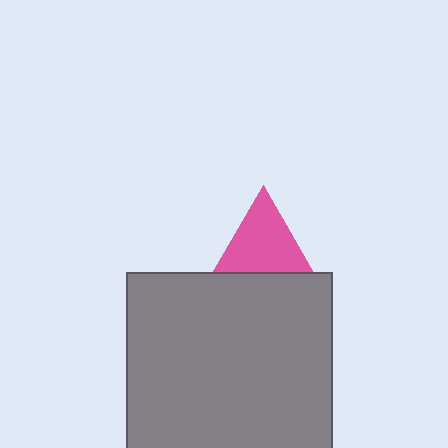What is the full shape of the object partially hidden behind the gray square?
The partially hidden object is a pink triangle.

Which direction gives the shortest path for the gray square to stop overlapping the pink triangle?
Moving down gives the shortest separation.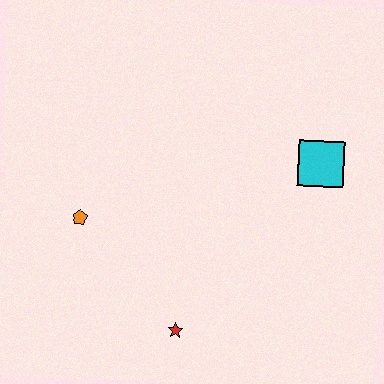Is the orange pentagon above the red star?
Yes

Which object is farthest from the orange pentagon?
The cyan square is farthest from the orange pentagon.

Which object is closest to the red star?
The orange pentagon is closest to the red star.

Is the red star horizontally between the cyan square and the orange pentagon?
Yes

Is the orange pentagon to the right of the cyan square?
No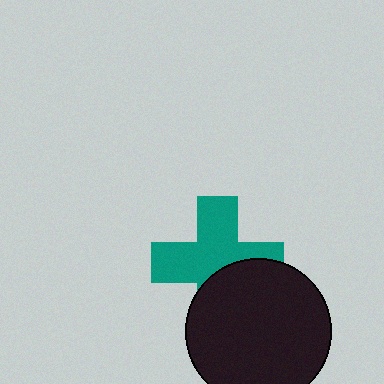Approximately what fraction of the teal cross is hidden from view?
Roughly 37% of the teal cross is hidden behind the black circle.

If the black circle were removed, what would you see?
You would see the complete teal cross.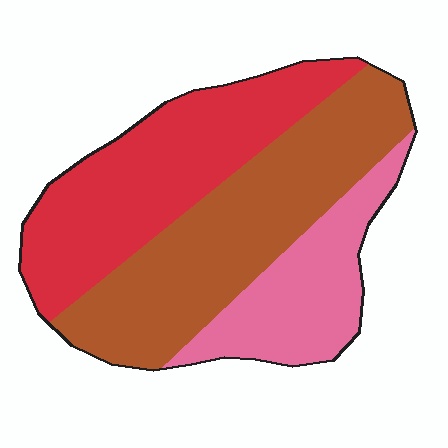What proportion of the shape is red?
Red takes up about three eighths (3/8) of the shape.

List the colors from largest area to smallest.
From largest to smallest: brown, red, pink.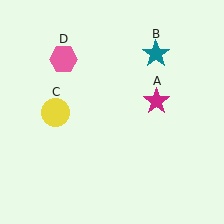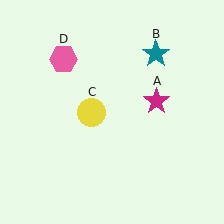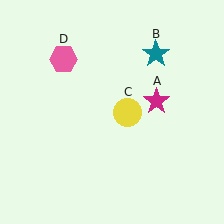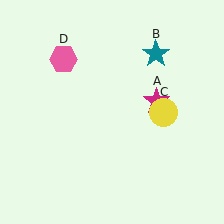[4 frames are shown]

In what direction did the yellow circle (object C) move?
The yellow circle (object C) moved right.